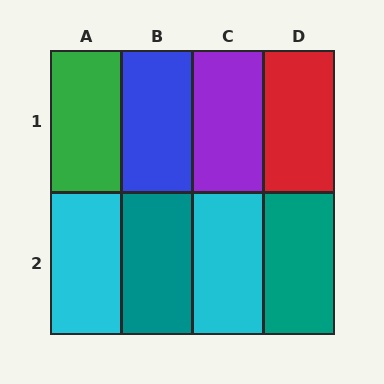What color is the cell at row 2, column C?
Cyan.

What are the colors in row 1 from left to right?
Green, blue, purple, red.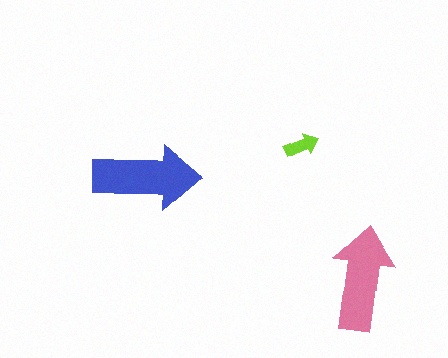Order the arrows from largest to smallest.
the blue one, the pink one, the lime one.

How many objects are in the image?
There are 3 objects in the image.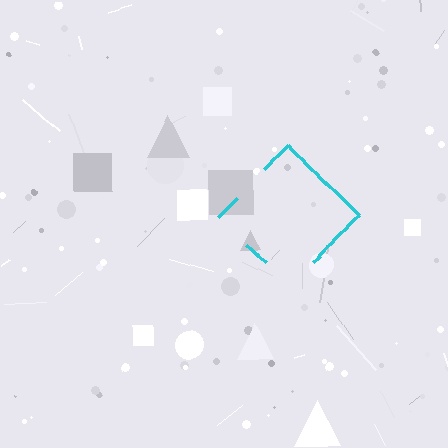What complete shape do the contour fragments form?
The contour fragments form a diamond.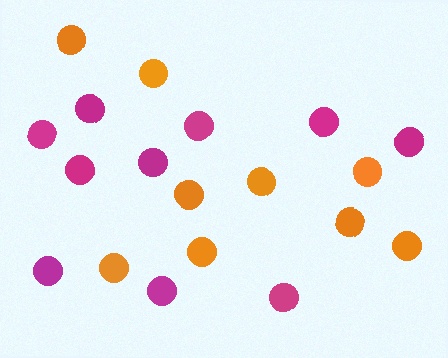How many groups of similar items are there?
There are 2 groups: one group of orange circles (9) and one group of magenta circles (10).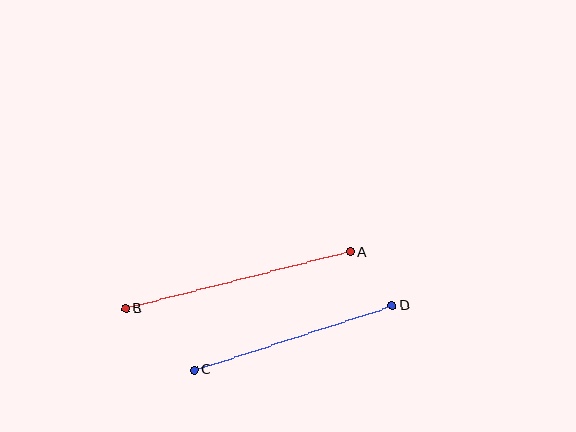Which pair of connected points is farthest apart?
Points A and B are farthest apart.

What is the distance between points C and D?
The distance is approximately 208 pixels.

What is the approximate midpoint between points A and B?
The midpoint is at approximately (238, 280) pixels.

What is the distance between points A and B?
The distance is approximately 232 pixels.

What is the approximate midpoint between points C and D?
The midpoint is at approximately (293, 338) pixels.